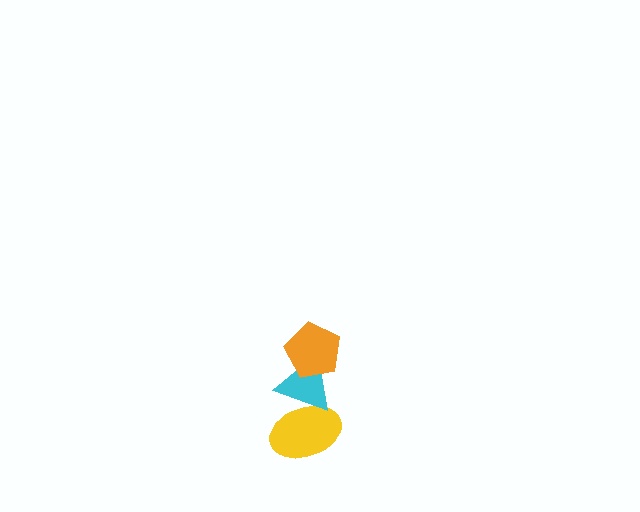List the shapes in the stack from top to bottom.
From top to bottom: the orange pentagon, the cyan triangle, the yellow ellipse.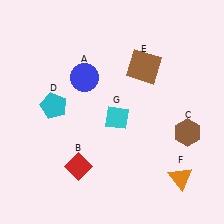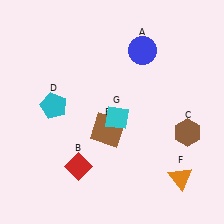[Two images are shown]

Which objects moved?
The objects that moved are: the blue circle (A), the brown square (E).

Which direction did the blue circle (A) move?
The blue circle (A) moved right.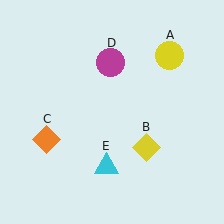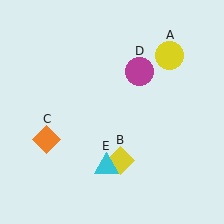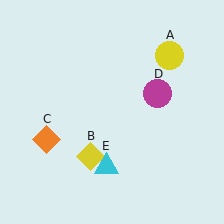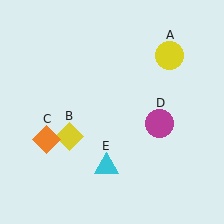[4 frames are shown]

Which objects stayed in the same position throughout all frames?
Yellow circle (object A) and orange diamond (object C) and cyan triangle (object E) remained stationary.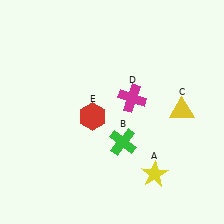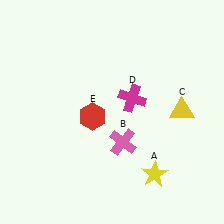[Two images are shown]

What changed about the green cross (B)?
In Image 1, B is green. In Image 2, it changed to pink.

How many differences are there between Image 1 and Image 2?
There is 1 difference between the two images.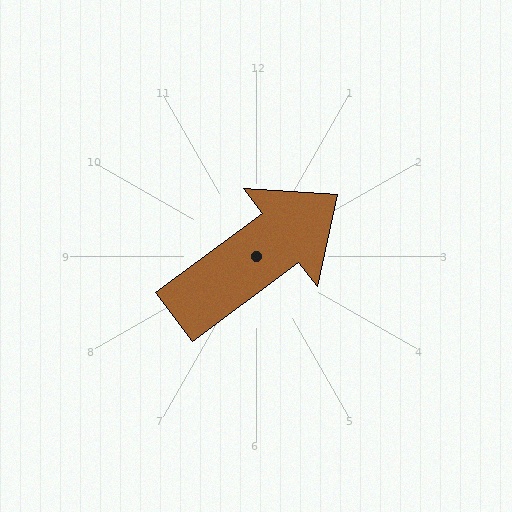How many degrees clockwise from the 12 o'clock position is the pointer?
Approximately 53 degrees.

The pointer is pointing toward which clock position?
Roughly 2 o'clock.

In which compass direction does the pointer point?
Northeast.